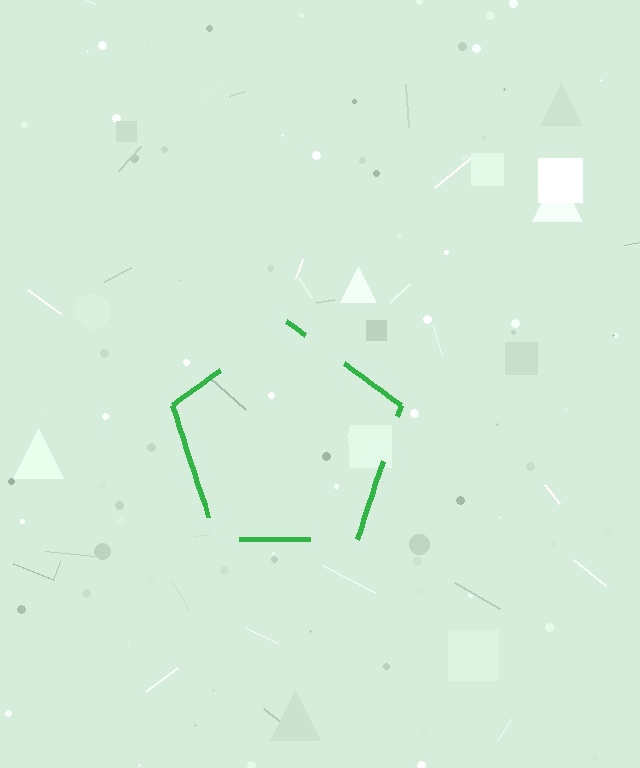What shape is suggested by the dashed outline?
The dashed outline suggests a pentagon.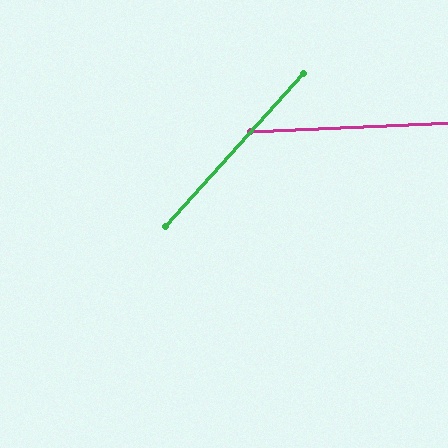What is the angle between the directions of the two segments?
Approximately 45 degrees.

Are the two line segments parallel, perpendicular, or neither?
Neither parallel nor perpendicular — they differ by about 45°.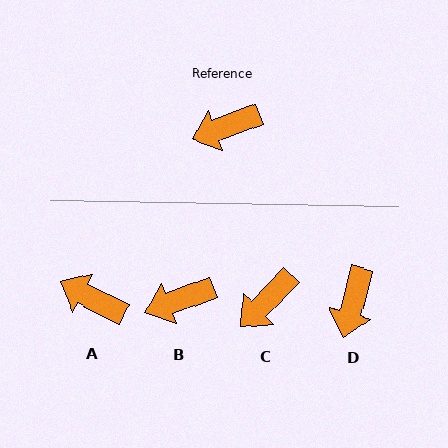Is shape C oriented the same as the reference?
No, it is off by about 25 degrees.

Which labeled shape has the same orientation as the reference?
B.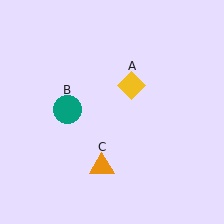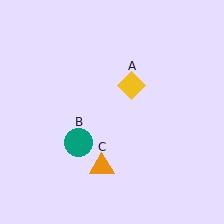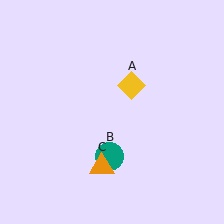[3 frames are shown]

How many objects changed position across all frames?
1 object changed position: teal circle (object B).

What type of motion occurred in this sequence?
The teal circle (object B) rotated counterclockwise around the center of the scene.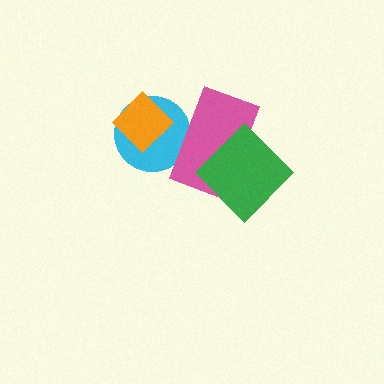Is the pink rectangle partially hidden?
Yes, it is partially covered by another shape.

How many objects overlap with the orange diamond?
1 object overlaps with the orange diamond.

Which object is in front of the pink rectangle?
The green diamond is in front of the pink rectangle.